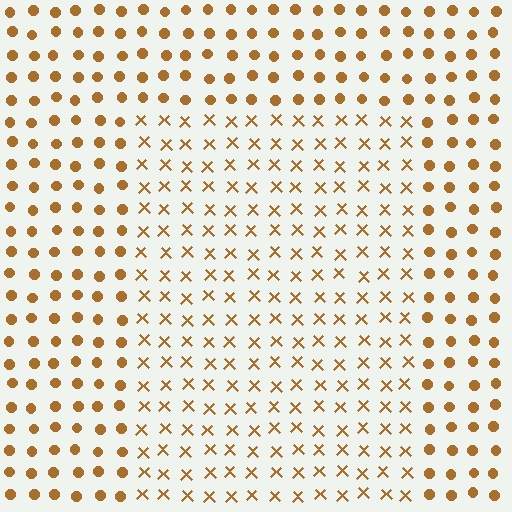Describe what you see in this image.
The image is filled with small brown elements arranged in a uniform grid. A rectangle-shaped region contains X marks, while the surrounding area contains circles. The boundary is defined purely by the change in element shape.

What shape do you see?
I see a rectangle.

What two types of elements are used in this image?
The image uses X marks inside the rectangle region and circles outside it.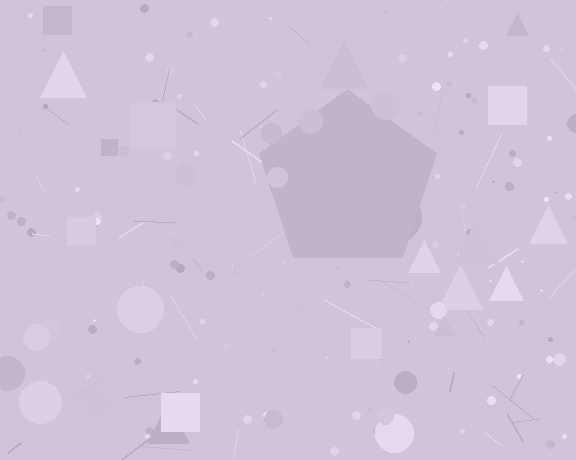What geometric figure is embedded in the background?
A pentagon is embedded in the background.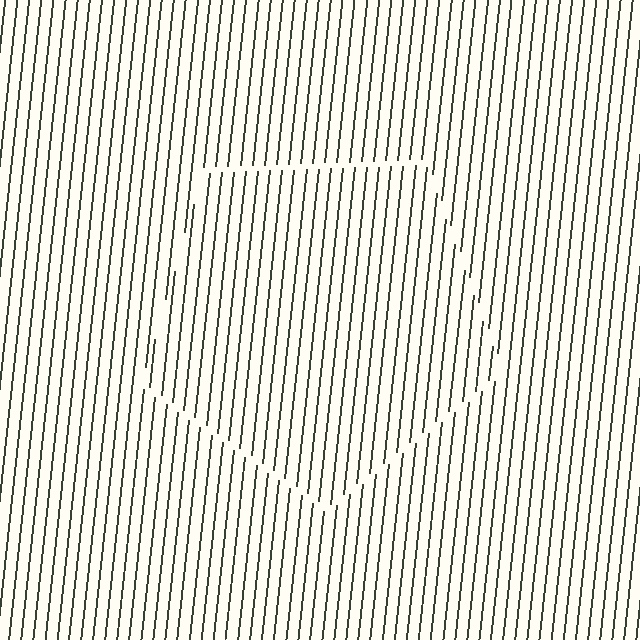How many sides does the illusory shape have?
5 sides — the line-ends trace a pentagon.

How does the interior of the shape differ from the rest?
The interior of the shape contains the same grating, shifted by half a period — the contour is defined by the phase discontinuity where line-ends from the inner and outer gratings abut.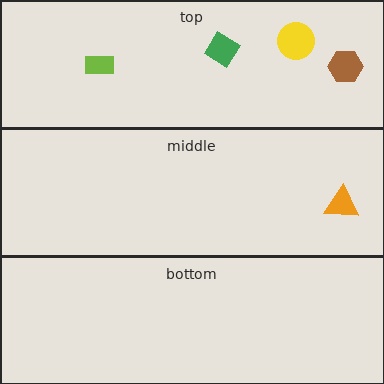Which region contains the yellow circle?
The top region.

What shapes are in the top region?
The brown hexagon, the green diamond, the lime rectangle, the yellow circle.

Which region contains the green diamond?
The top region.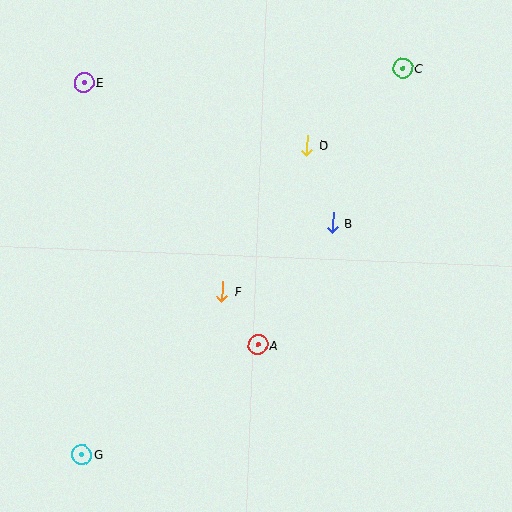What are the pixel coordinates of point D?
Point D is at (307, 145).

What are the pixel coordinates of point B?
Point B is at (333, 223).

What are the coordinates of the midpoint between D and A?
The midpoint between D and A is at (282, 245).